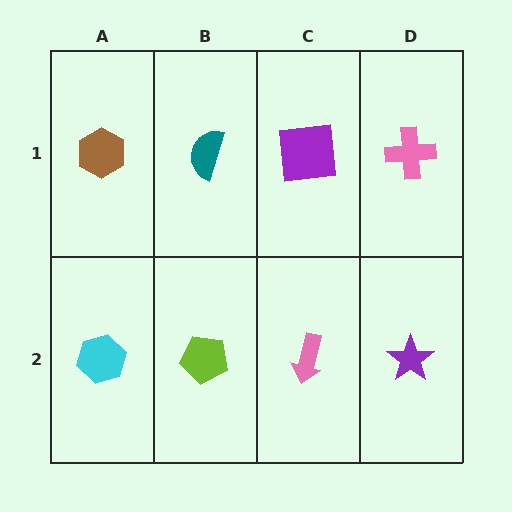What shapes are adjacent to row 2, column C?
A purple square (row 1, column C), a lime pentagon (row 2, column B), a purple star (row 2, column D).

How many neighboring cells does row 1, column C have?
3.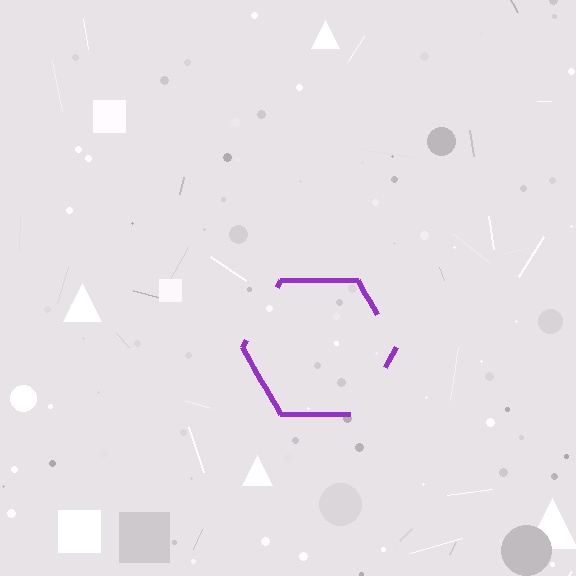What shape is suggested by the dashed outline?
The dashed outline suggests a hexagon.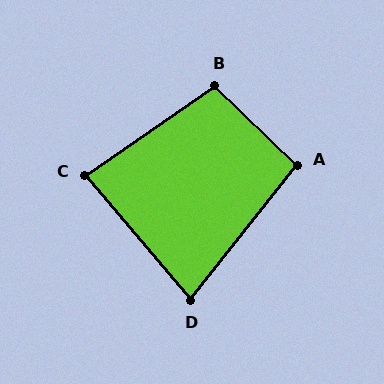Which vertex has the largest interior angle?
B, at approximately 101 degrees.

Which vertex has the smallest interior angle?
D, at approximately 79 degrees.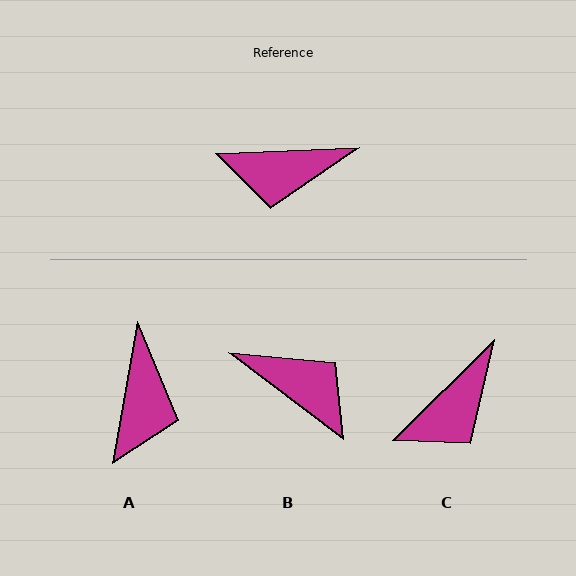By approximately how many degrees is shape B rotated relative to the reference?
Approximately 141 degrees counter-clockwise.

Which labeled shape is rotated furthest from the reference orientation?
B, about 141 degrees away.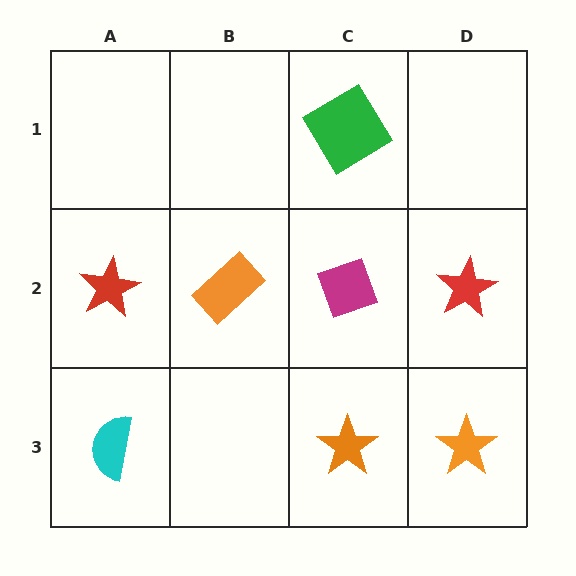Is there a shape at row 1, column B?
No, that cell is empty.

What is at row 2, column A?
A red star.